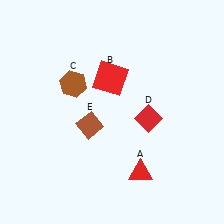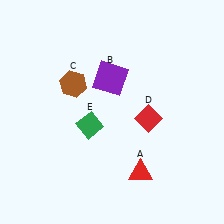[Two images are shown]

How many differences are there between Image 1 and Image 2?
There are 2 differences between the two images.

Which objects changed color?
B changed from red to purple. E changed from brown to green.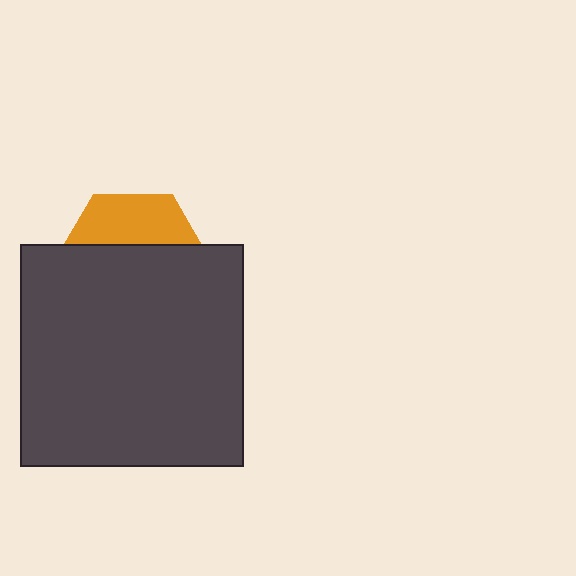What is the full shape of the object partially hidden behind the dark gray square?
The partially hidden object is an orange hexagon.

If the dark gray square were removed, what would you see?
You would see the complete orange hexagon.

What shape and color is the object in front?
The object in front is a dark gray square.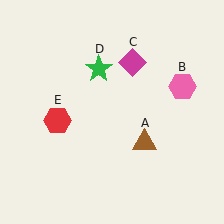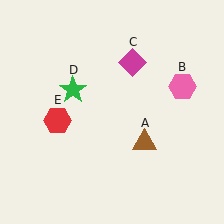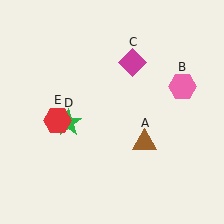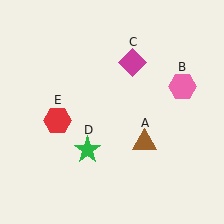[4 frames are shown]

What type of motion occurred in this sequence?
The green star (object D) rotated counterclockwise around the center of the scene.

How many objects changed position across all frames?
1 object changed position: green star (object D).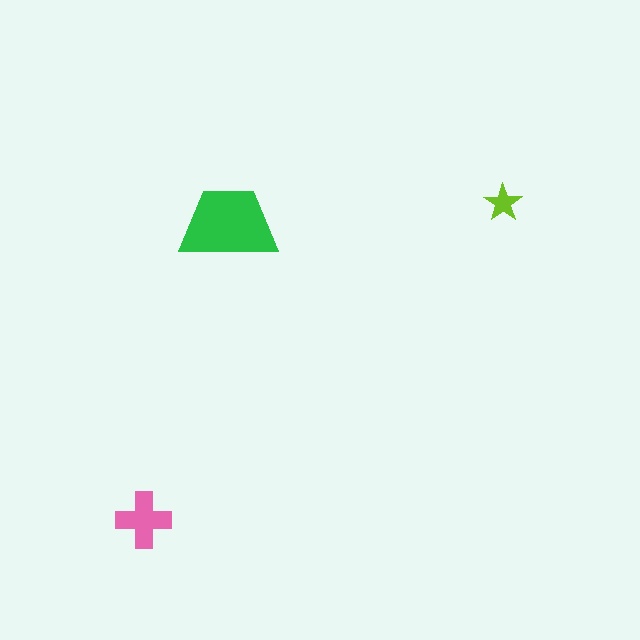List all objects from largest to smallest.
The green trapezoid, the pink cross, the lime star.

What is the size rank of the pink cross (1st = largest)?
2nd.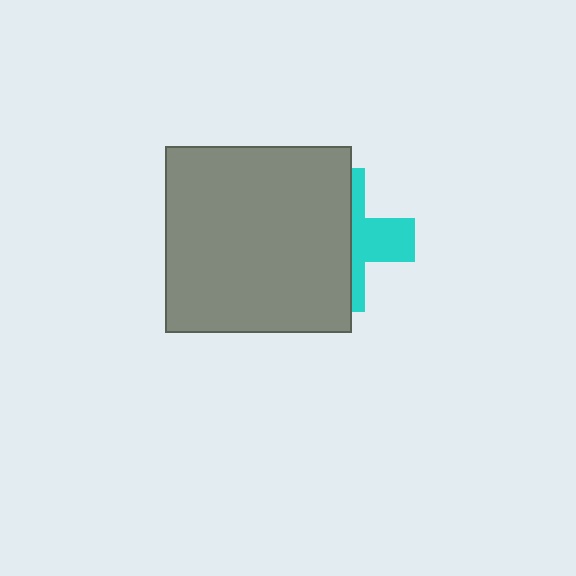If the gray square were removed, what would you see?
You would see the complete cyan cross.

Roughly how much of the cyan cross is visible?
A small part of it is visible (roughly 39%).